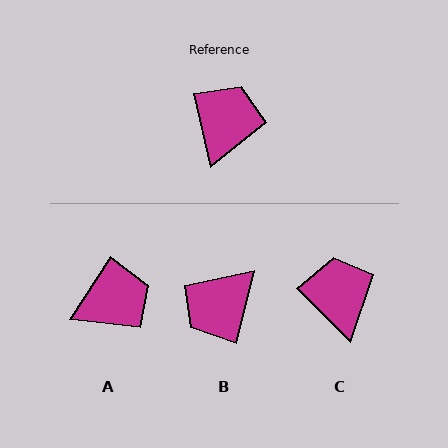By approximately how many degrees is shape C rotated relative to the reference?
Approximately 32 degrees counter-clockwise.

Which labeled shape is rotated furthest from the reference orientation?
B, about 153 degrees away.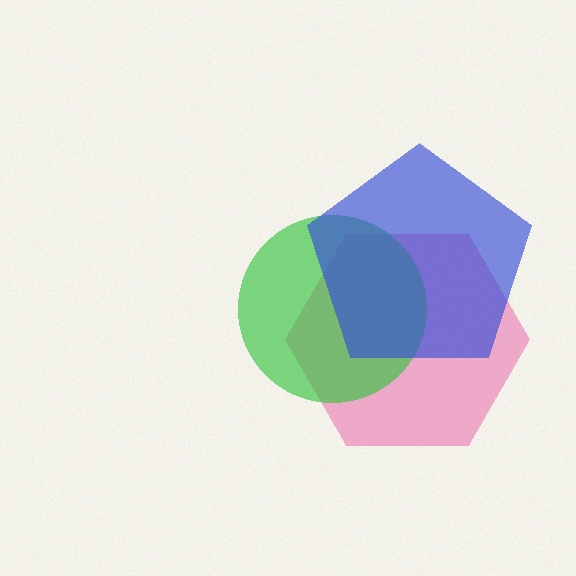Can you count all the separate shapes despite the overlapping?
Yes, there are 3 separate shapes.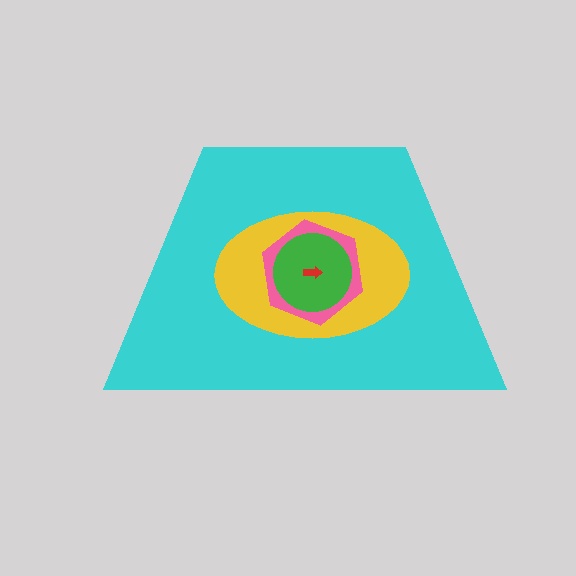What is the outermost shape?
The cyan trapezoid.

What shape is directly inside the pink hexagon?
The green circle.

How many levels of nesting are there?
5.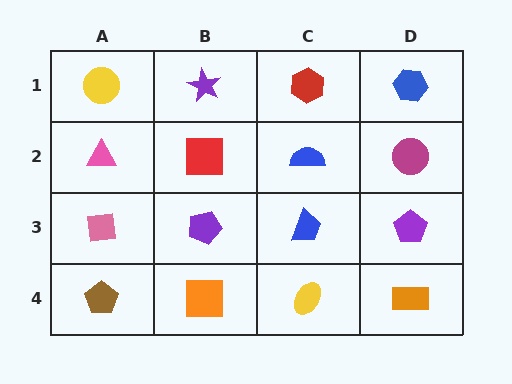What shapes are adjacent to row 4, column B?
A purple pentagon (row 3, column B), a brown pentagon (row 4, column A), a yellow ellipse (row 4, column C).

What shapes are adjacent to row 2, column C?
A red hexagon (row 1, column C), a blue trapezoid (row 3, column C), a red square (row 2, column B), a magenta circle (row 2, column D).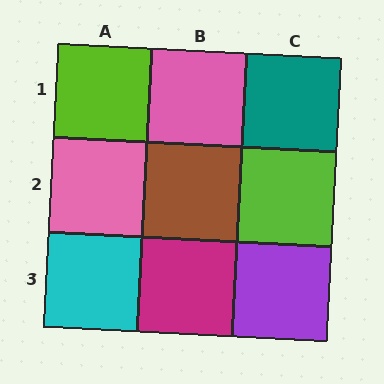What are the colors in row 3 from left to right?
Cyan, magenta, purple.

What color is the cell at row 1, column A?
Lime.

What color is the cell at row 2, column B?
Brown.